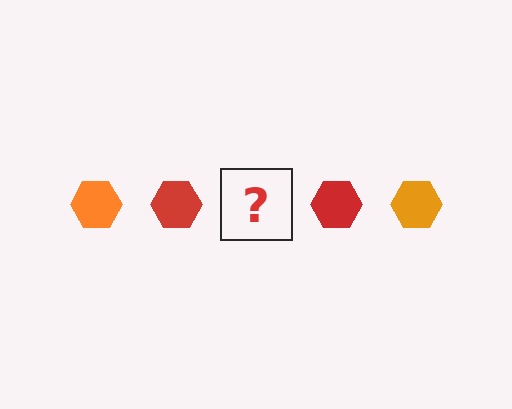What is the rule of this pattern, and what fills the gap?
The rule is that the pattern cycles through orange, red hexagons. The gap should be filled with an orange hexagon.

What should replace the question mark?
The question mark should be replaced with an orange hexagon.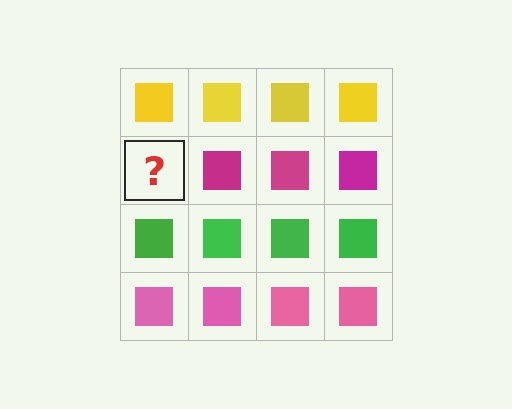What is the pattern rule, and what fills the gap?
The rule is that each row has a consistent color. The gap should be filled with a magenta square.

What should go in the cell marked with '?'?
The missing cell should contain a magenta square.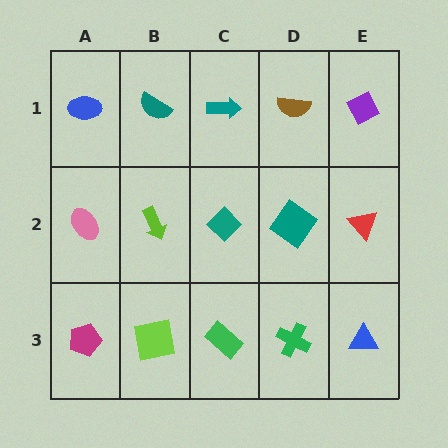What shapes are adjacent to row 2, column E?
A purple diamond (row 1, column E), a blue triangle (row 3, column E), a teal diamond (row 2, column D).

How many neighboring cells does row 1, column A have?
2.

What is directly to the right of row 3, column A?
A lime square.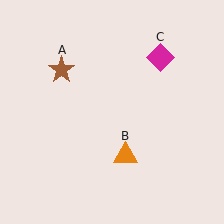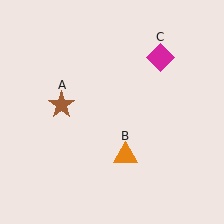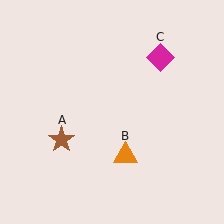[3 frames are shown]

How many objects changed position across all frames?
1 object changed position: brown star (object A).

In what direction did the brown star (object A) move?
The brown star (object A) moved down.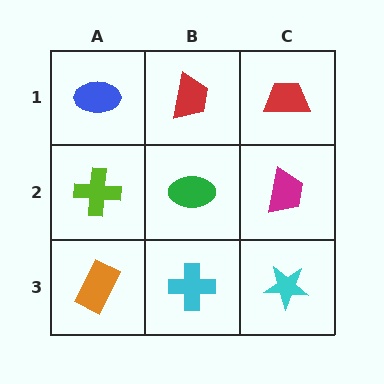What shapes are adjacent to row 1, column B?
A green ellipse (row 2, column B), a blue ellipse (row 1, column A), a red trapezoid (row 1, column C).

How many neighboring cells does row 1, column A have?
2.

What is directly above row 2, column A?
A blue ellipse.